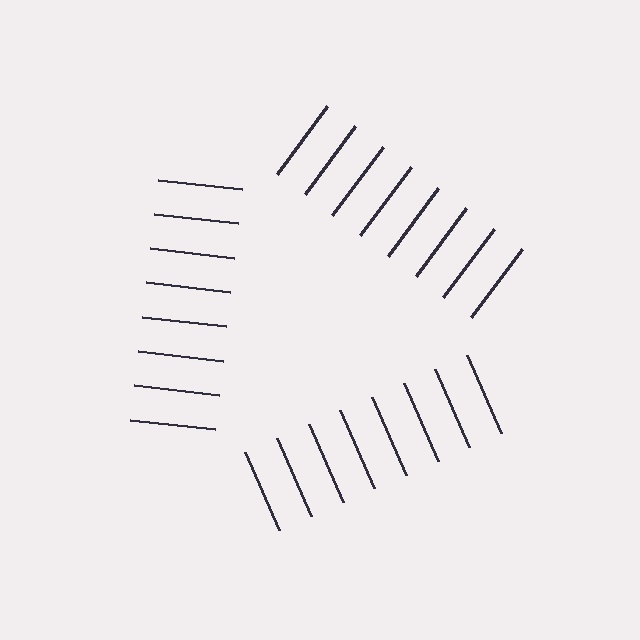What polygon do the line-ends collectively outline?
An illusory triangle — the line segments terminate on its edges but no continuous stroke is drawn.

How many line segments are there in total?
24 — 8 along each of the 3 edges.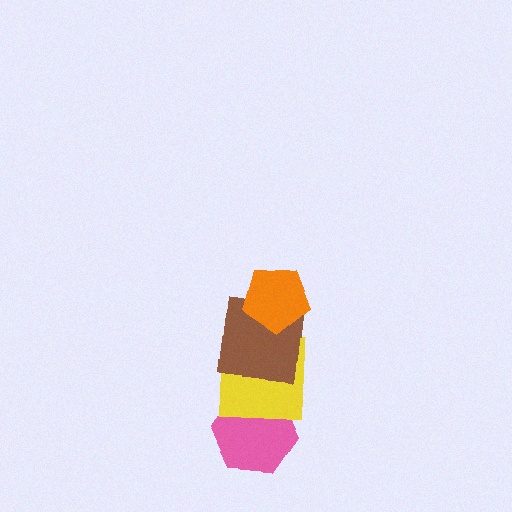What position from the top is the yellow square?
The yellow square is 3rd from the top.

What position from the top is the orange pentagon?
The orange pentagon is 1st from the top.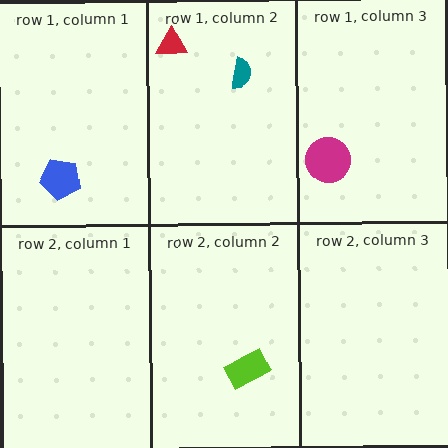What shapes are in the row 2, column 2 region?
The lime rectangle.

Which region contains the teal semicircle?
The row 1, column 2 region.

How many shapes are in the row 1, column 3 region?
1.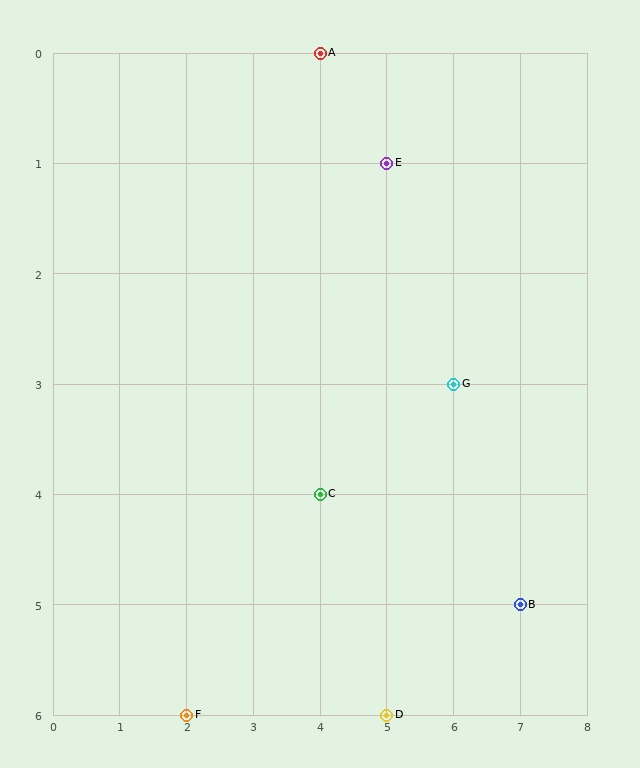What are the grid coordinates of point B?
Point B is at grid coordinates (7, 5).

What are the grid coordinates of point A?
Point A is at grid coordinates (4, 0).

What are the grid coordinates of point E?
Point E is at grid coordinates (5, 1).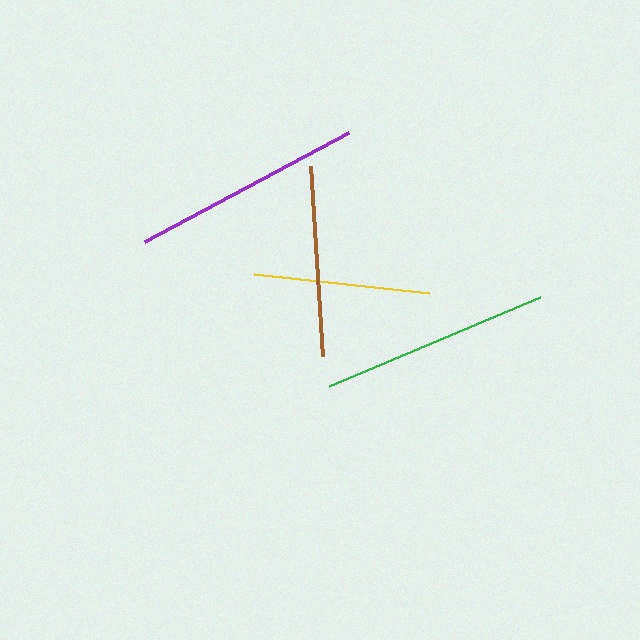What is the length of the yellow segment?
The yellow segment is approximately 176 pixels long.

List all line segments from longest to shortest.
From longest to shortest: purple, green, brown, yellow.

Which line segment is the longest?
The purple line is the longest at approximately 230 pixels.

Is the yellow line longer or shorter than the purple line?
The purple line is longer than the yellow line.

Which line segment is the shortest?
The yellow line is the shortest at approximately 176 pixels.